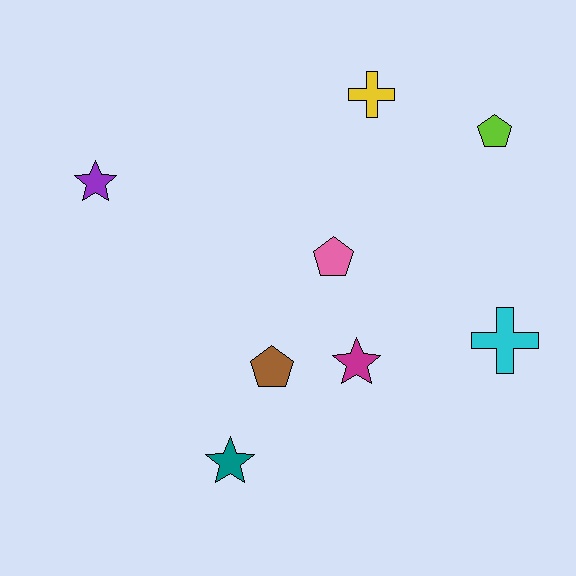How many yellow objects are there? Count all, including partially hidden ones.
There is 1 yellow object.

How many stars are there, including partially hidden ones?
There are 3 stars.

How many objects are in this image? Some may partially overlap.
There are 8 objects.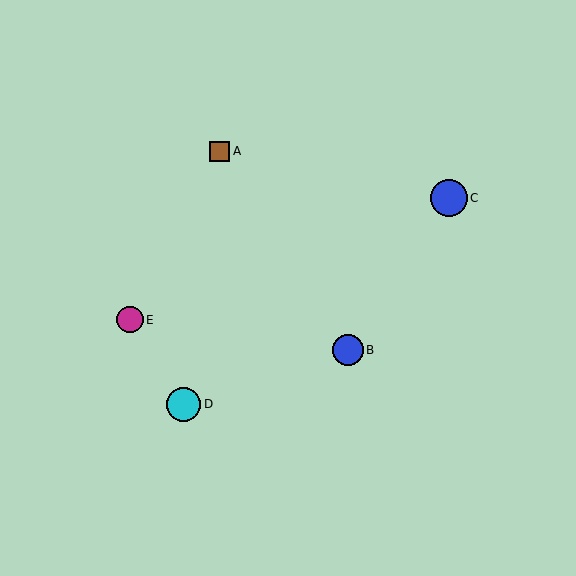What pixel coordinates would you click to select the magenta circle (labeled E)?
Click at (130, 320) to select the magenta circle E.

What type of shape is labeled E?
Shape E is a magenta circle.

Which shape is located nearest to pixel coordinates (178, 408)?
The cyan circle (labeled D) at (184, 404) is nearest to that location.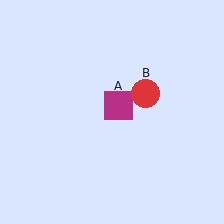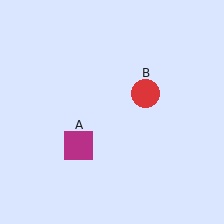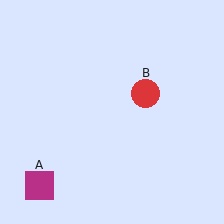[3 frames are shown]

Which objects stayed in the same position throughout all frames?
Red circle (object B) remained stationary.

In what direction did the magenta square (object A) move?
The magenta square (object A) moved down and to the left.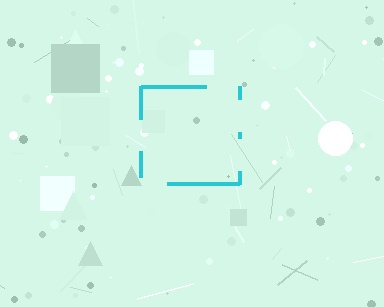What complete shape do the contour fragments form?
The contour fragments form a square.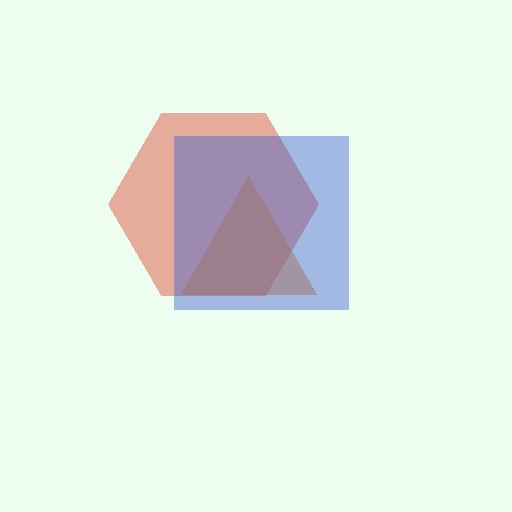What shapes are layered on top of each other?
The layered shapes are: a red hexagon, an orange triangle, a blue square.